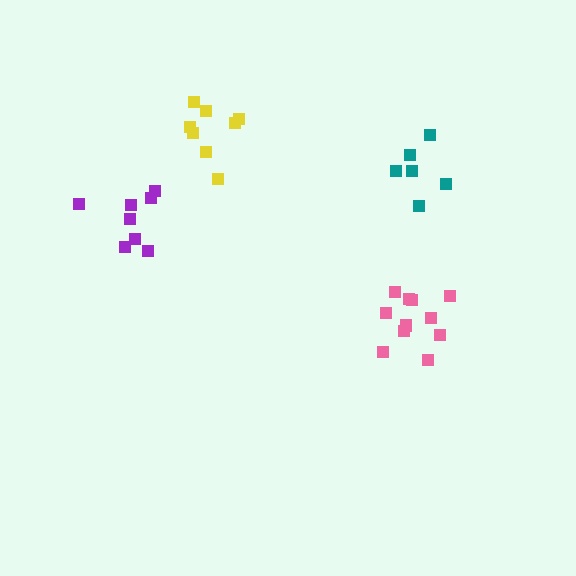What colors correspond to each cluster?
The clusters are colored: teal, purple, yellow, pink.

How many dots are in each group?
Group 1: 6 dots, Group 2: 8 dots, Group 3: 8 dots, Group 4: 11 dots (33 total).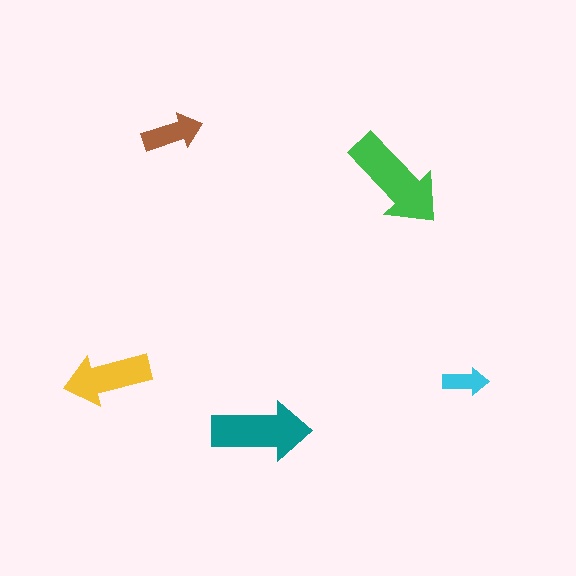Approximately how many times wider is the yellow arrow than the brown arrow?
About 1.5 times wider.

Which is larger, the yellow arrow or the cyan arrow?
The yellow one.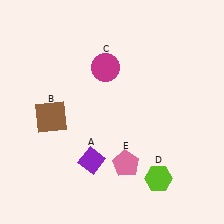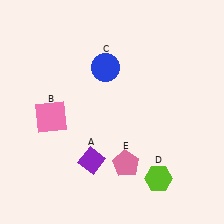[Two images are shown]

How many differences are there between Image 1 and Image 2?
There are 2 differences between the two images.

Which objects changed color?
B changed from brown to pink. C changed from magenta to blue.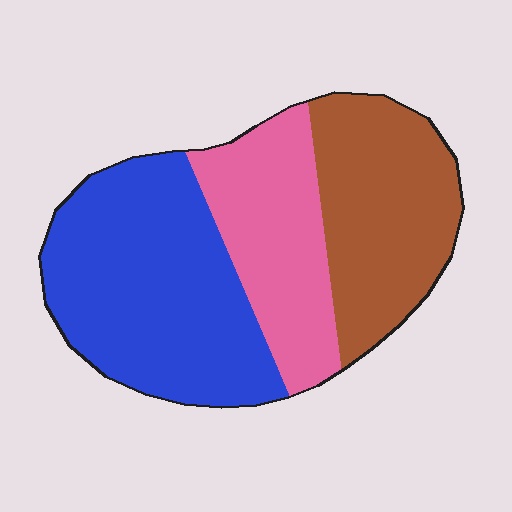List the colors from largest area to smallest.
From largest to smallest: blue, brown, pink.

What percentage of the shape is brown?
Brown covers roughly 30% of the shape.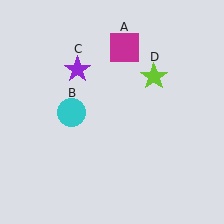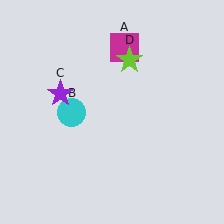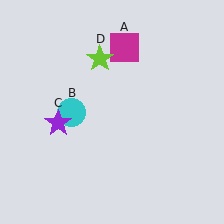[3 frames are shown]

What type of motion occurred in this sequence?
The purple star (object C), lime star (object D) rotated counterclockwise around the center of the scene.